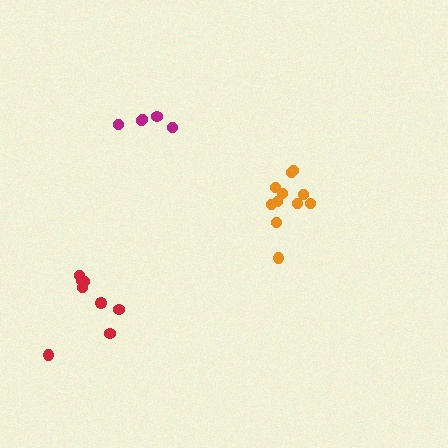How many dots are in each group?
Group 1: 8 dots, Group 2: 11 dots, Group 3: 5 dots (24 total).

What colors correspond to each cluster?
The clusters are colored: red, orange, magenta.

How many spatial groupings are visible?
There are 3 spatial groupings.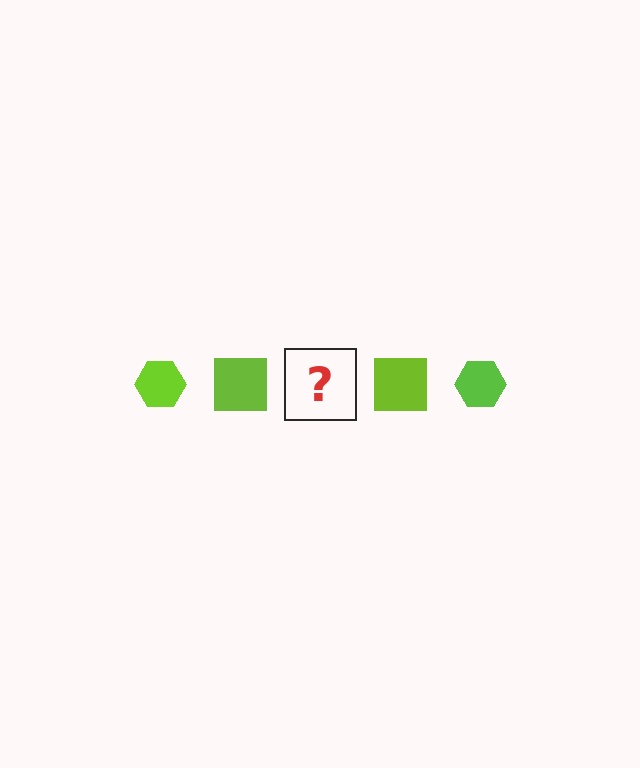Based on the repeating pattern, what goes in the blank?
The blank should be a lime hexagon.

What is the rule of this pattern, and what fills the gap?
The rule is that the pattern cycles through hexagon, square shapes in lime. The gap should be filled with a lime hexagon.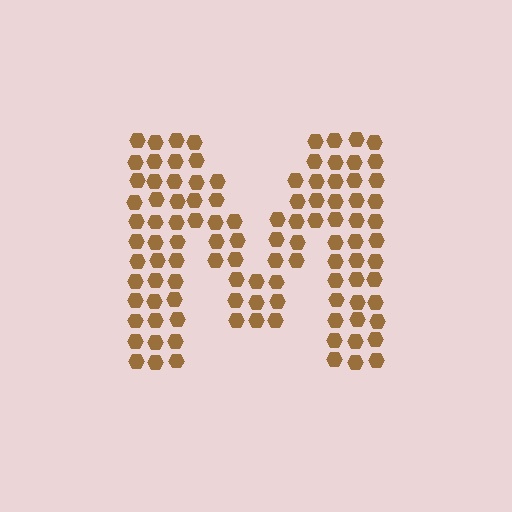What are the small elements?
The small elements are hexagons.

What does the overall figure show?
The overall figure shows the letter M.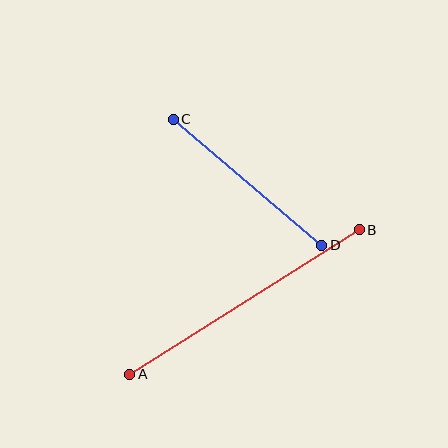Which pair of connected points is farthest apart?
Points A and B are farthest apart.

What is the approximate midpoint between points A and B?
The midpoint is at approximately (244, 302) pixels.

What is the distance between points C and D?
The distance is approximately 195 pixels.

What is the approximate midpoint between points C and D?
The midpoint is at approximately (248, 182) pixels.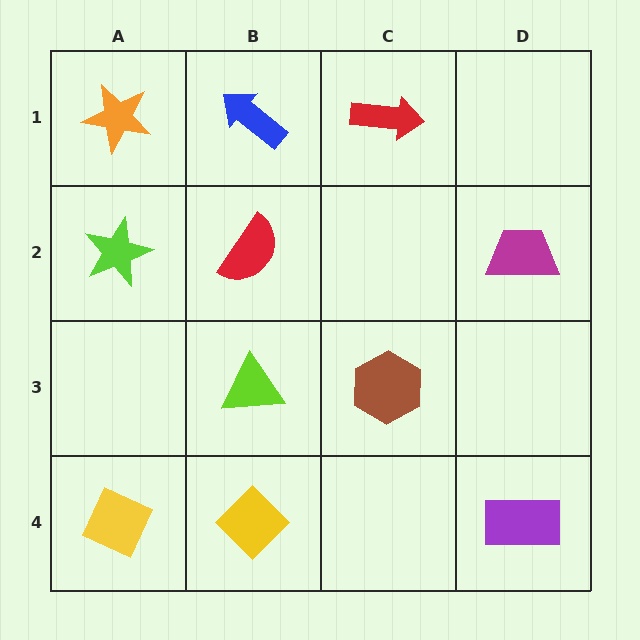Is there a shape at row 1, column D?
No, that cell is empty.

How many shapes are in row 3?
2 shapes.